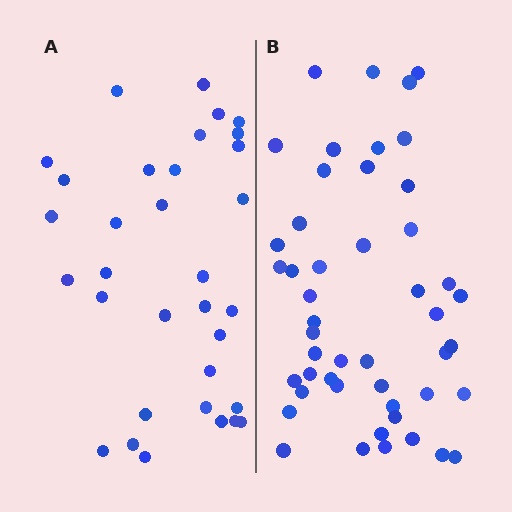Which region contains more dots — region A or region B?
Region B (the right region) has more dots.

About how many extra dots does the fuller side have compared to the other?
Region B has approximately 15 more dots than region A.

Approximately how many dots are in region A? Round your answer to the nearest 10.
About 30 dots. (The exact count is 33, which rounds to 30.)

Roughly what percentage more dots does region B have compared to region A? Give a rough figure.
About 45% more.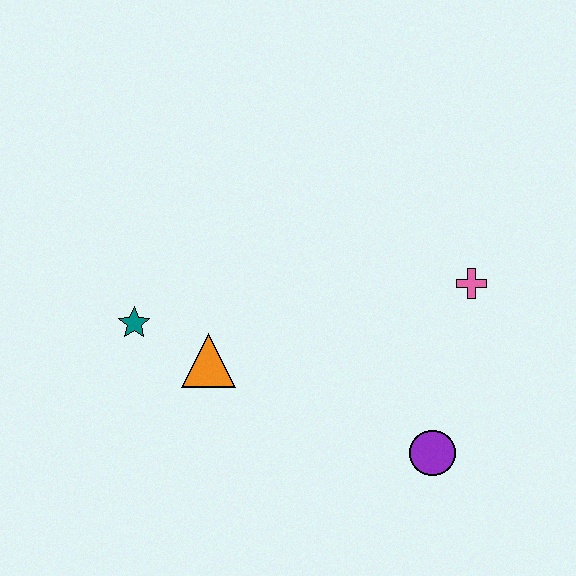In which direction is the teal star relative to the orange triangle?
The teal star is to the left of the orange triangle.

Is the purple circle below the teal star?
Yes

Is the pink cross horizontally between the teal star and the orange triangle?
No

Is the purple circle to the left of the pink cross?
Yes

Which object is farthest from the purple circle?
The teal star is farthest from the purple circle.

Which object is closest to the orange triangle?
The teal star is closest to the orange triangle.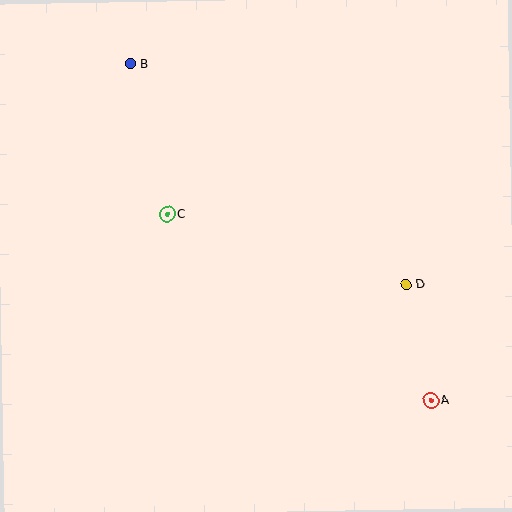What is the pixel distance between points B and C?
The distance between B and C is 155 pixels.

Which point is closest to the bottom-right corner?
Point A is closest to the bottom-right corner.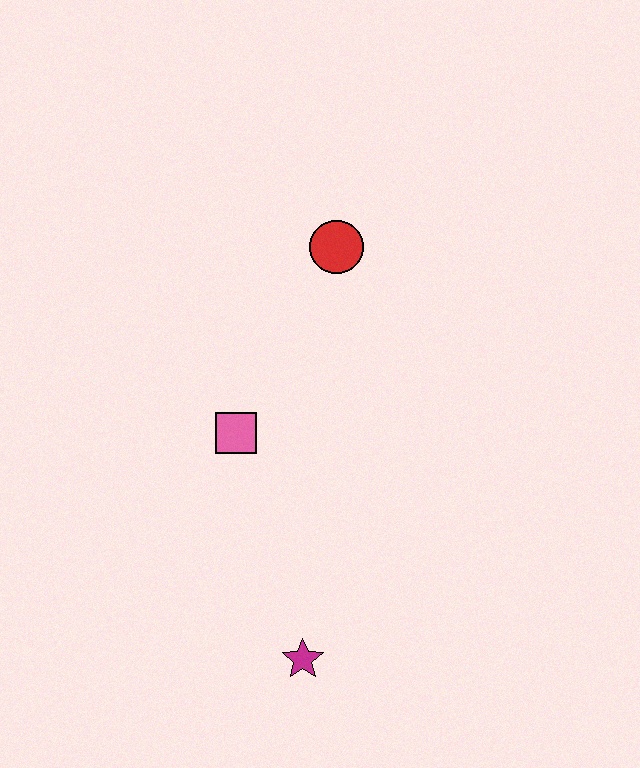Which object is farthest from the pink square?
The magenta star is farthest from the pink square.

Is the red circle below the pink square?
No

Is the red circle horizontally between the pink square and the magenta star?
No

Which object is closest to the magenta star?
The pink square is closest to the magenta star.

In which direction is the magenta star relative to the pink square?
The magenta star is below the pink square.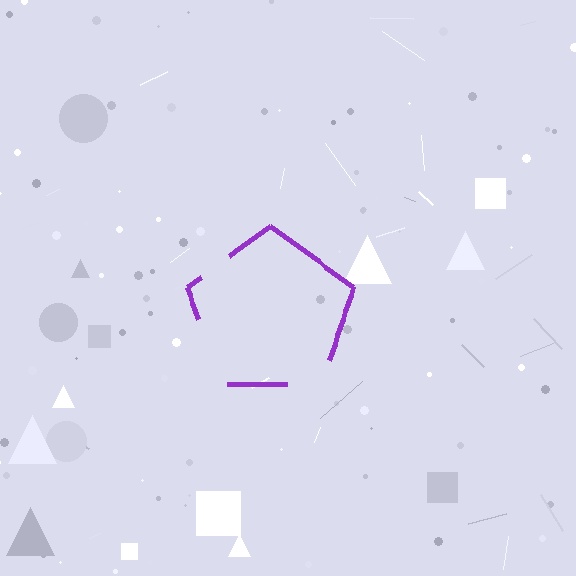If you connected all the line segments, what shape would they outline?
They would outline a pentagon.